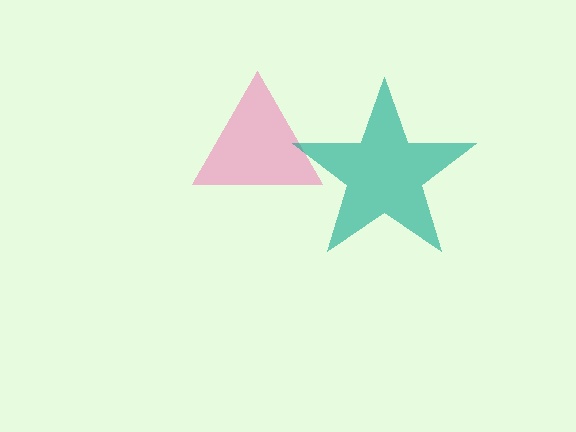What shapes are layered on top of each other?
The layered shapes are: a pink triangle, a teal star.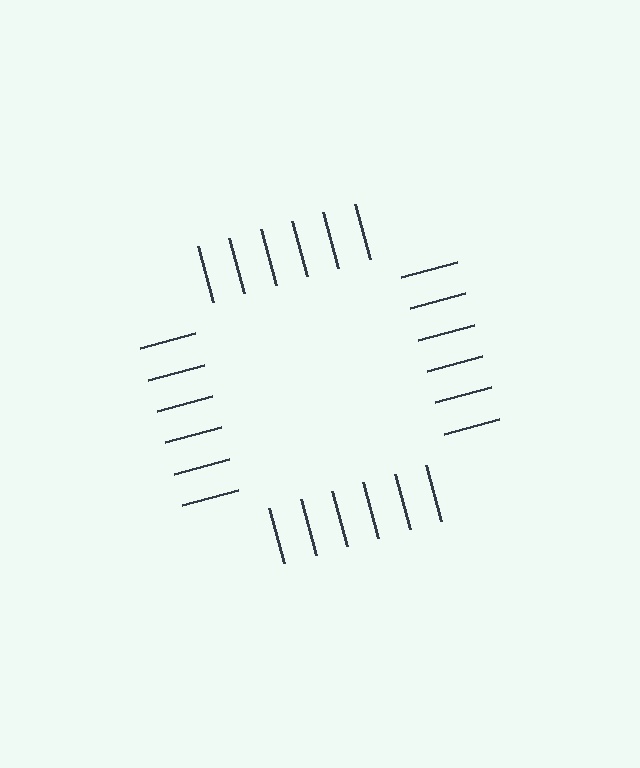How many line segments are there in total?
24 — 6 along each of the 4 edges.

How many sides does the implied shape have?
4 sides — the line-ends trace a square.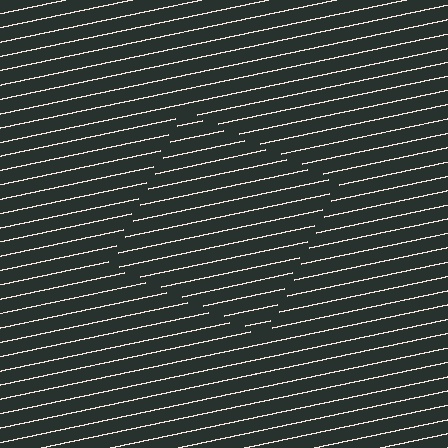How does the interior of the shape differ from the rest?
The interior of the shape contains the same grating, shifted by half a period — the contour is defined by the phase discontinuity where line-ends from the inner and outer gratings abut.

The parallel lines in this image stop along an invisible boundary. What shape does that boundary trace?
An illusory square. The interior of the shape contains the same grating, shifted by half a period — the contour is defined by the phase discontinuity where line-ends from the inner and outer gratings abut.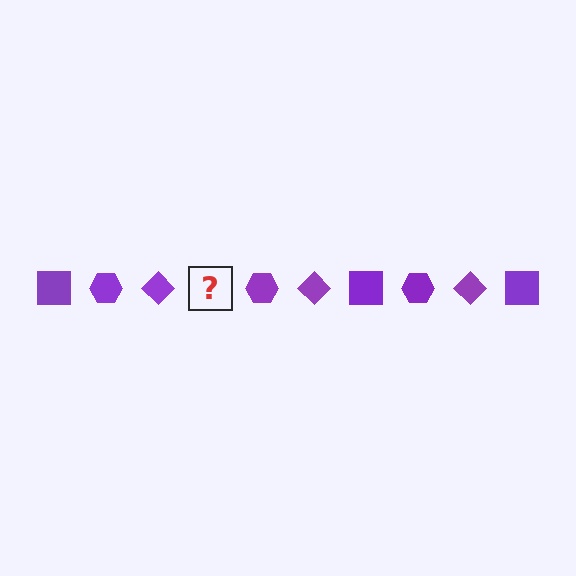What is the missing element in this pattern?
The missing element is a purple square.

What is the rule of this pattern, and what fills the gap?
The rule is that the pattern cycles through square, hexagon, diamond shapes in purple. The gap should be filled with a purple square.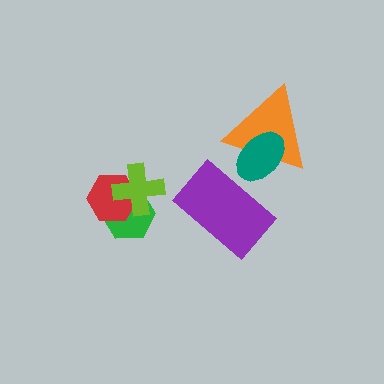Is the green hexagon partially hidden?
Yes, it is partially covered by another shape.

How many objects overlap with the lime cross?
2 objects overlap with the lime cross.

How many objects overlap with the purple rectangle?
1 object overlaps with the purple rectangle.